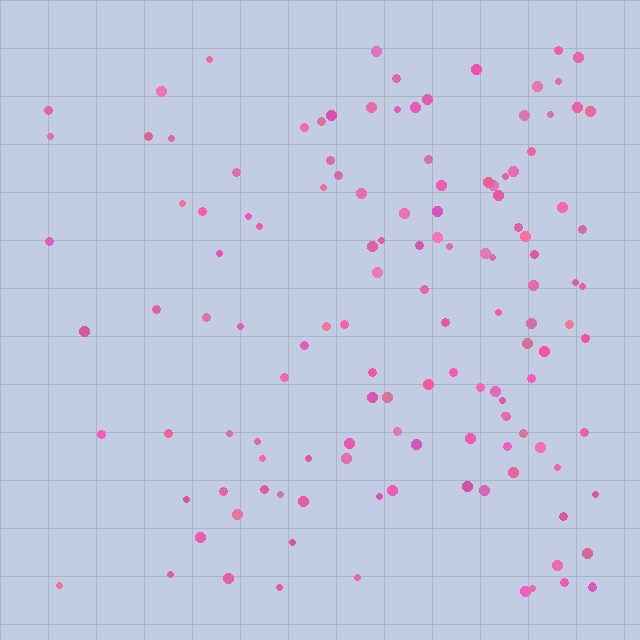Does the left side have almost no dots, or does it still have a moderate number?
Still a moderate number, just noticeably fewer than the right.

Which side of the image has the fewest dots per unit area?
The left.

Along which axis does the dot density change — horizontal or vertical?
Horizontal.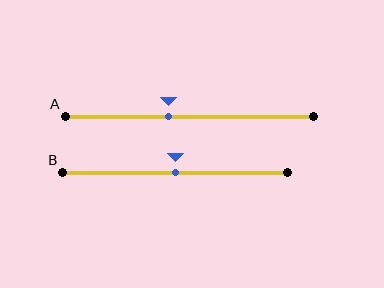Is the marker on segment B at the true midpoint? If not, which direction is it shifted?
Yes, the marker on segment B is at the true midpoint.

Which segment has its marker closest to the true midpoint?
Segment B has its marker closest to the true midpoint.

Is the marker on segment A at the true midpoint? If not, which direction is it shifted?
No, the marker on segment A is shifted to the left by about 8% of the segment length.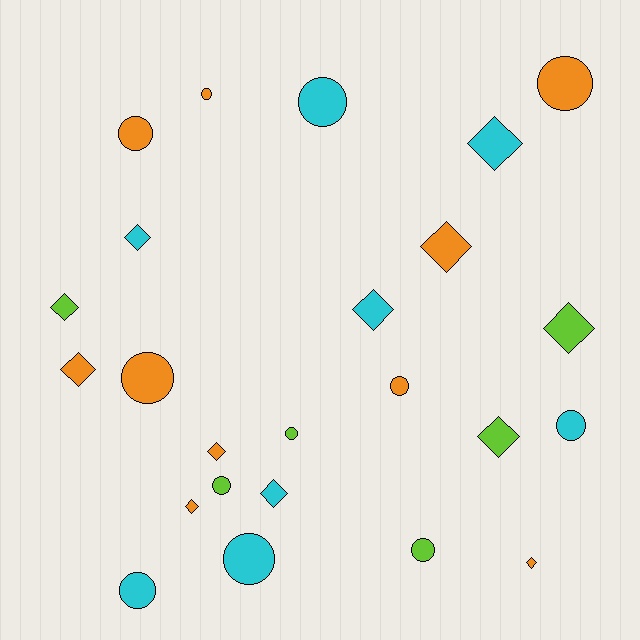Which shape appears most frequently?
Diamond, with 12 objects.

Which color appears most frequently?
Orange, with 10 objects.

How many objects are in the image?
There are 24 objects.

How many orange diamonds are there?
There are 5 orange diamonds.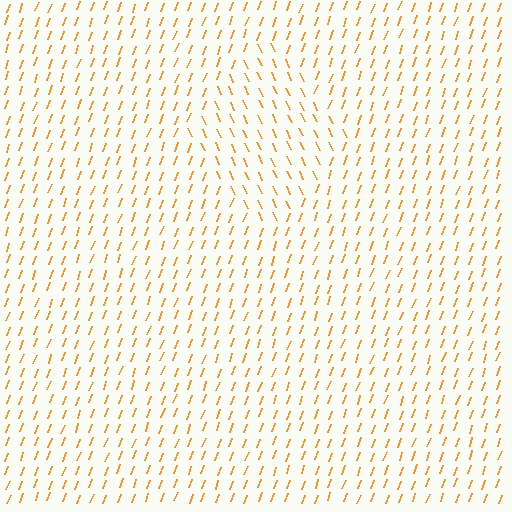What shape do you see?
I see a diamond.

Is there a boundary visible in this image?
Yes, there is a texture boundary formed by a change in line orientation.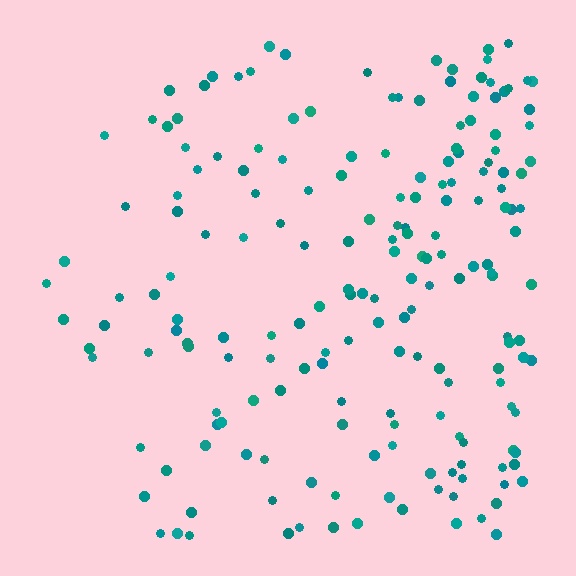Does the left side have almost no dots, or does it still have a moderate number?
Still a moderate number, just noticeably fewer than the right.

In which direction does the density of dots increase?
From left to right, with the right side densest.